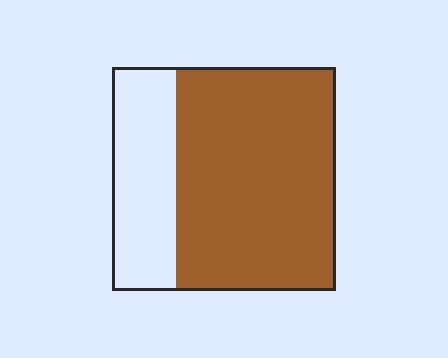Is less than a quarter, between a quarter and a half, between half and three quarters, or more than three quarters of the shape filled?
Between half and three quarters.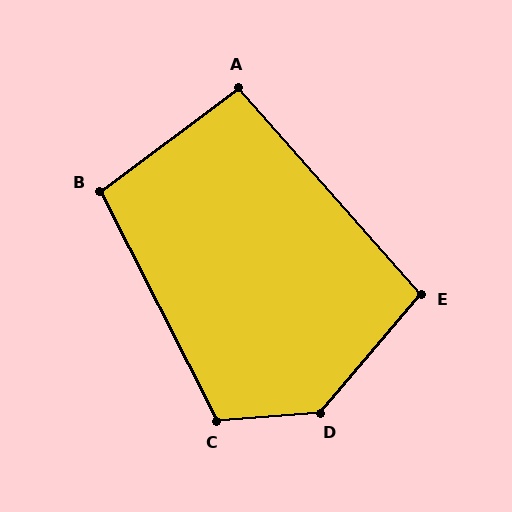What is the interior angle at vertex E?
Approximately 98 degrees (obtuse).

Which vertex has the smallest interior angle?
A, at approximately 95 degrees.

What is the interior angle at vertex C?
Approximately 113 degrees (obtuse).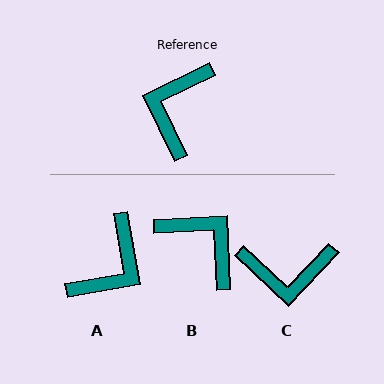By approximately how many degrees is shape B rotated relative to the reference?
Approximately 113 degrees clockwise.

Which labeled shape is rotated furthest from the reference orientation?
A, about 164 degrees away.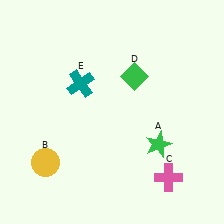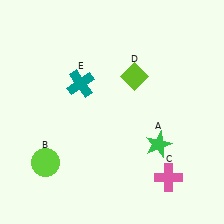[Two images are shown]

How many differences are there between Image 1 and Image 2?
There are 2 differences between the two images.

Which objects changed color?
B changed from yellow to lime. D changed from green to lime.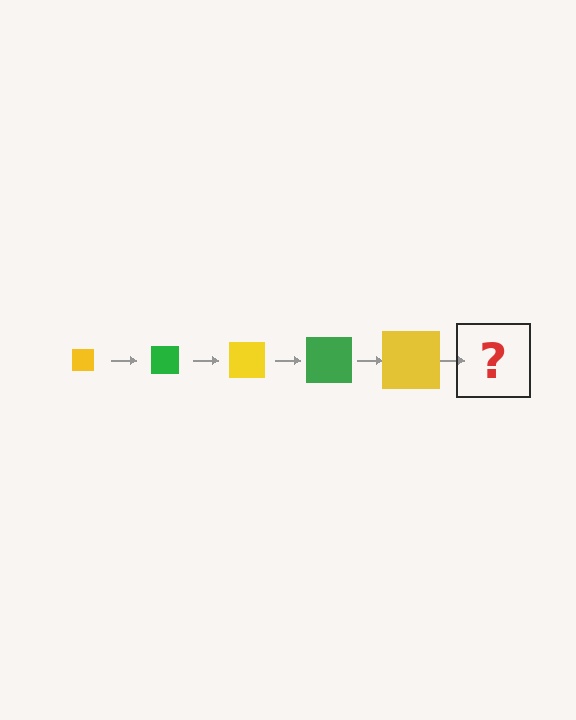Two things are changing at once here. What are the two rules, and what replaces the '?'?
The two rules are that the square grows larger each step and the color cycles through yellow and green. The '?' should be a green square, larger than the previous one.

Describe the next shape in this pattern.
It should be a green square, larger than the previous one.